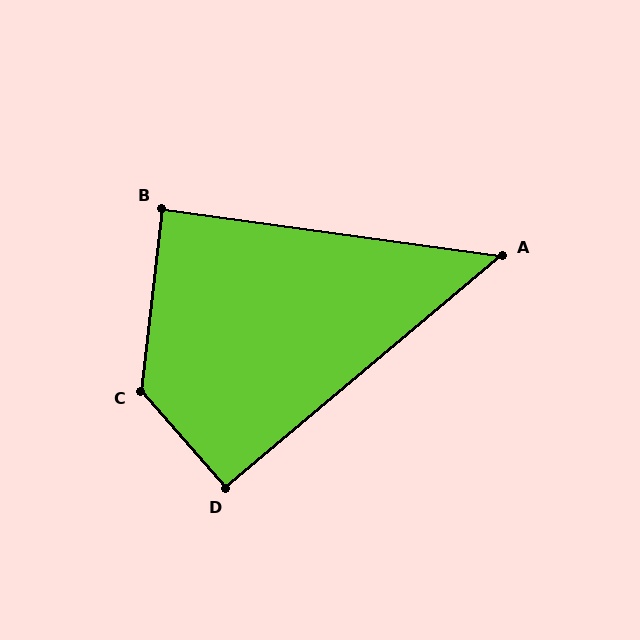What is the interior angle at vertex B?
Approximately 89 degrees (approximately right).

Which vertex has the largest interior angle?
C, at approximately 132 degrees.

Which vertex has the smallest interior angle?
A, at approximately 48 degrees.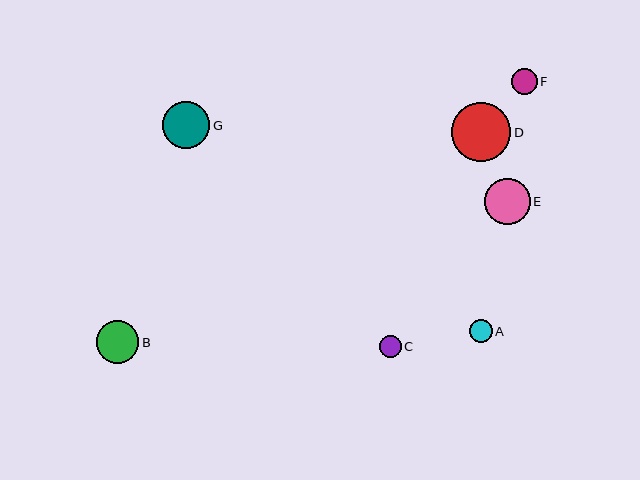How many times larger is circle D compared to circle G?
Circle D is approximately 1.2 times the size of circle G.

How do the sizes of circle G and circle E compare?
Circle G and circle E are approximately the same size.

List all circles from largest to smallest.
From largest to smallest: D, G, E, B, F, A, C.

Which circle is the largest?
Circle D is the largest with a size of approximately 59 pixels.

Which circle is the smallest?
Circle C is the smallest with a size of approximately 22 pixels.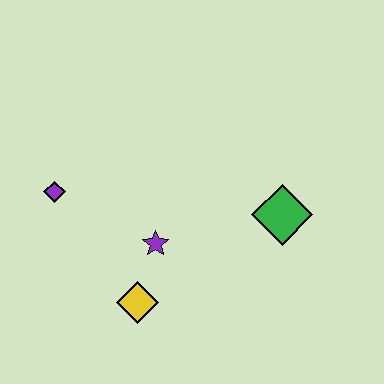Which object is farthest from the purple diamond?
The green diamond is farthest from the purple diamond.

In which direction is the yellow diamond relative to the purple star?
The yellow diamond is below the purple star.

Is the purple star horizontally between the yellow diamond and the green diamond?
Yes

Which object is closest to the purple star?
The yellow diamond is closest to the purple star.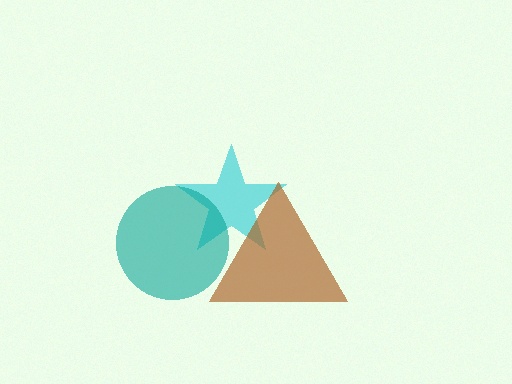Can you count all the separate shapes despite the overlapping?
Yes, there are 3 separate shapes.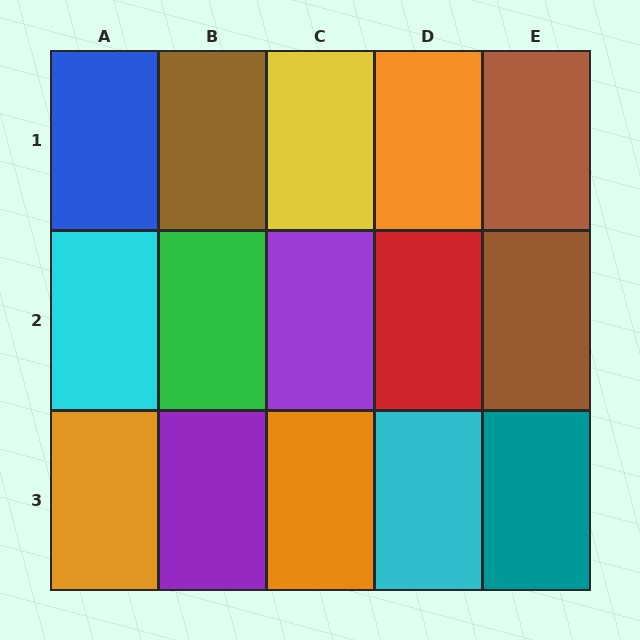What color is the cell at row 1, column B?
Brown.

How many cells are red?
1 cell is red.